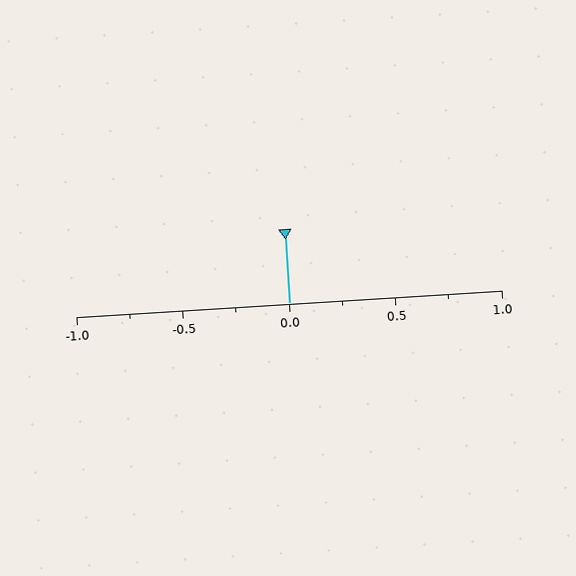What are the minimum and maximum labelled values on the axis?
The axis runs from -1.0 to 1.0.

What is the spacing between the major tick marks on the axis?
The major ticks are spaced 0.5 apart.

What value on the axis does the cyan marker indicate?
The marker indicates approximately 0.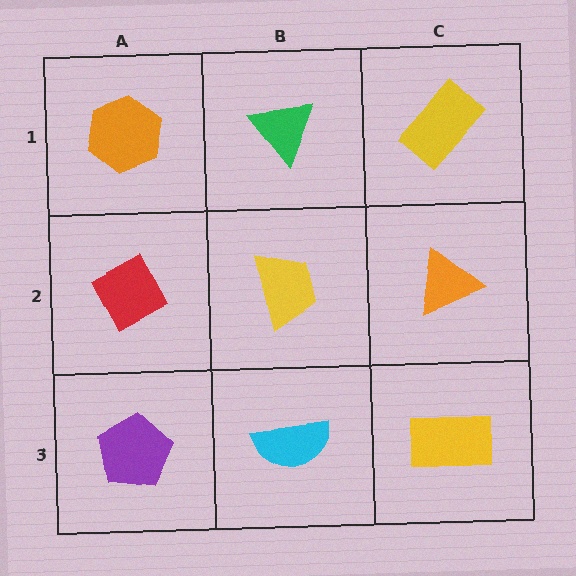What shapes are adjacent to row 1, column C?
An orange triangle (row 2, column C), a green triangle (row 1, column B).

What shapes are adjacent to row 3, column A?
A red diamond (row 2, column A), a cyan semicircle (row 3, column B).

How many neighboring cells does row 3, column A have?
2.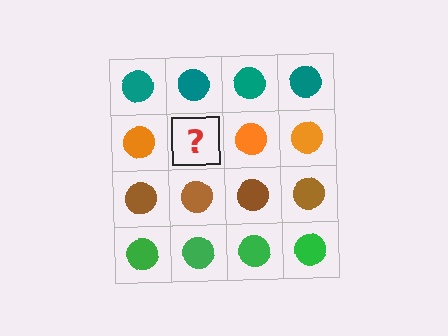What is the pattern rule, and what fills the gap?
The rule is that each row has a consistent color. The gap should be filled with an orange circle.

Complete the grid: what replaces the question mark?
The question mark should be replaced with an orange circle.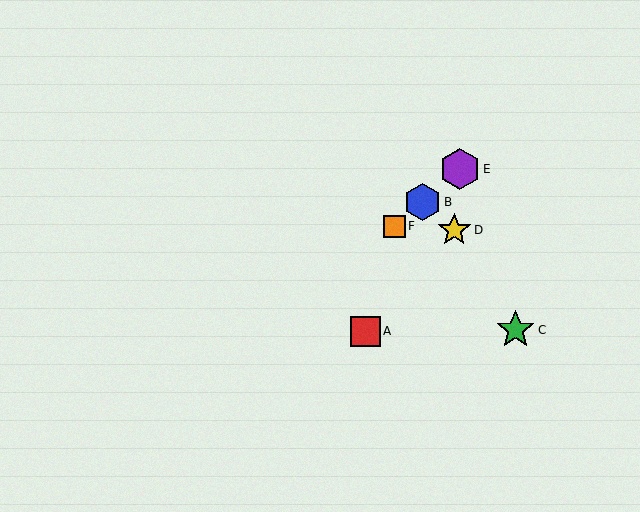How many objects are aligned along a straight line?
3 objects (B, E, F) are aligned along a straight line.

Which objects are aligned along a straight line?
Objects B, E, F are aligned along a straight line.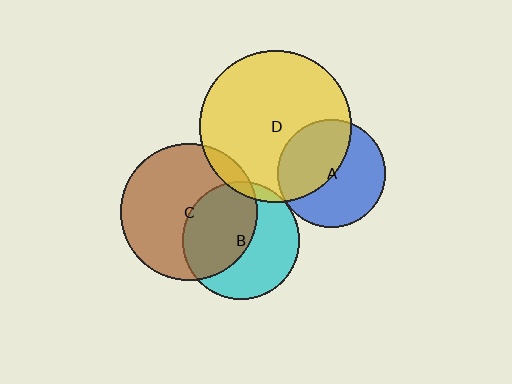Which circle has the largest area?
Circle D (yellow).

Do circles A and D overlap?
Yes.